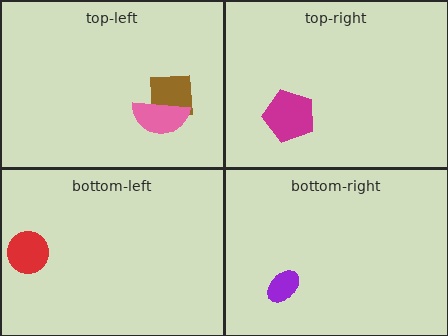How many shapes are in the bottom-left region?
1.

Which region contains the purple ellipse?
The bottom-right region.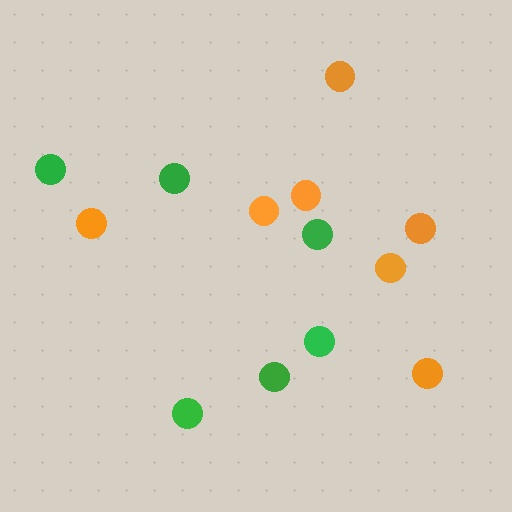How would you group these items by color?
There are 2 groups: one group of green circles (6) and one group of orange circles (7).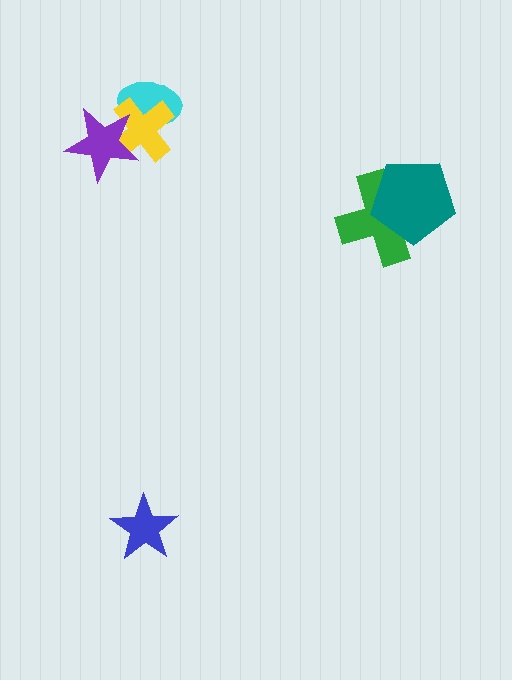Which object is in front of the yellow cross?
The purple star is in front of the yellow cross.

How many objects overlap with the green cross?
1 object overlaps with the green cross.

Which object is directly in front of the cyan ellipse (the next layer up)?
The yellow cross is directly in front of the cyan ellipse.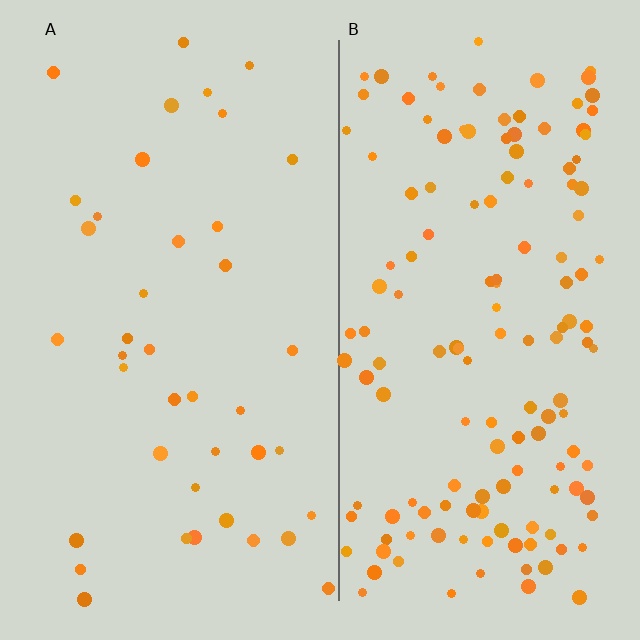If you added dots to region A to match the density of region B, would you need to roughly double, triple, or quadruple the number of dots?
Approximately quadruple.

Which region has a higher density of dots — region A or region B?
B (the right).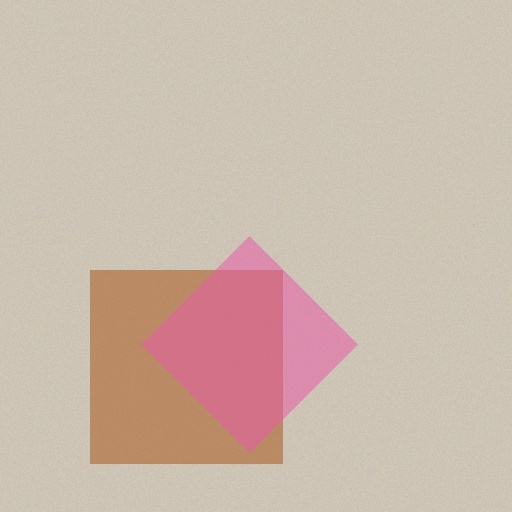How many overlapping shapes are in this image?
There are 2 overlapping shapes in the image.